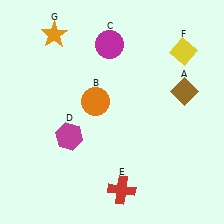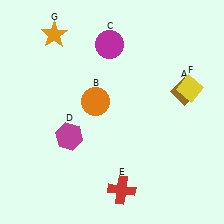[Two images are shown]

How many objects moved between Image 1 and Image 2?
1 object moved between the two images.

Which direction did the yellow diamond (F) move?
The yellow diamond (F) moved down.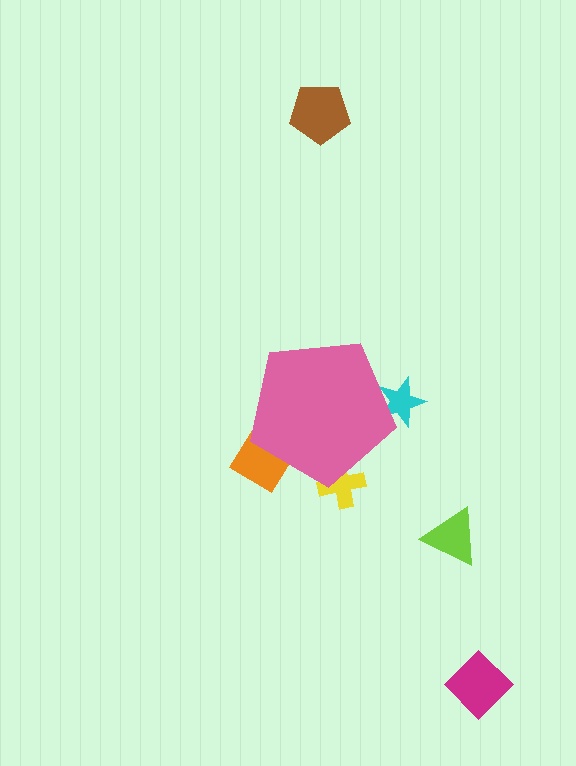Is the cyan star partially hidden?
Yes, the cyan star is partially hidden behind the pink pentagon.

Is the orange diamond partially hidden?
Yes, the orange diamond is partially hidden behind the pink pentagon.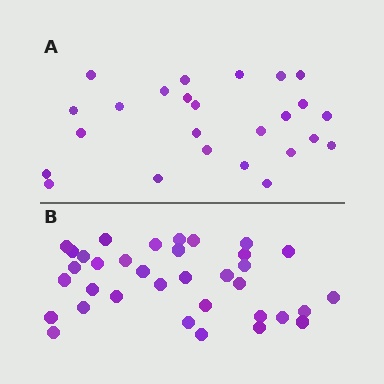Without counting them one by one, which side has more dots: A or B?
Region B (the bottom region) has more dots.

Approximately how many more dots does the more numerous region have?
Region B has roughly 10 or so more dots than region A.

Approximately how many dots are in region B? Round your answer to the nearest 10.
About 40 dots. (The exact count is 35, which rounds to 40.)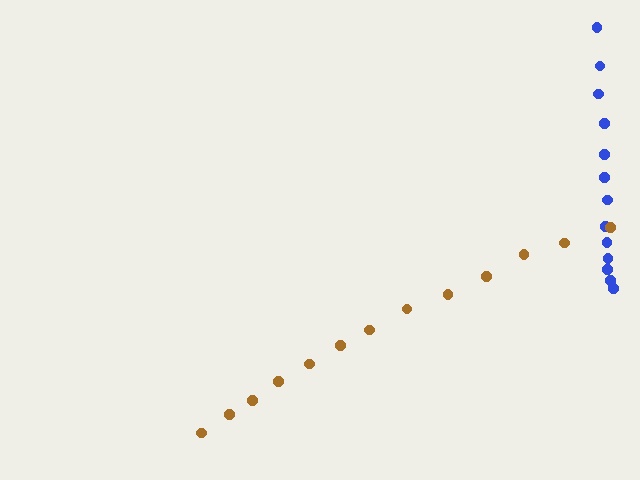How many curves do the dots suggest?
There are 2 distinct paths.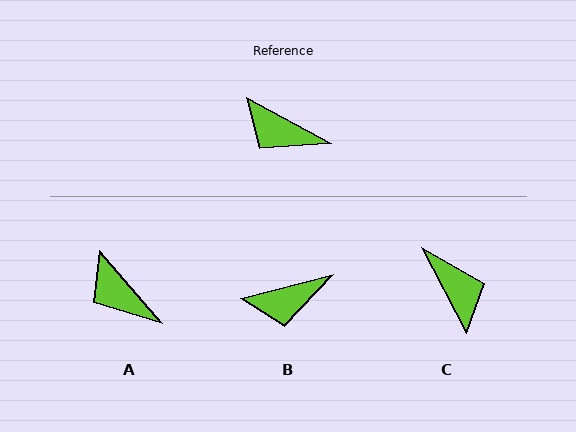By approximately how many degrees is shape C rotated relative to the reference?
Approximately 147 degrees counter-clockwise.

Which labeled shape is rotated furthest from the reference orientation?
C, about 147 degrees away.